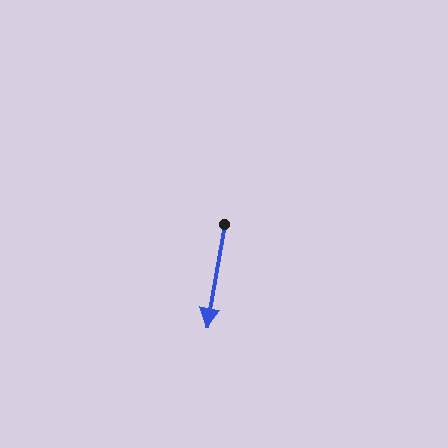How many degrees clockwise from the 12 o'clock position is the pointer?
Approximately 190 degrees.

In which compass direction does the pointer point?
South.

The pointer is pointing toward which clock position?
Roughly 6 o'clock.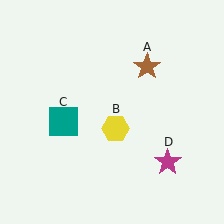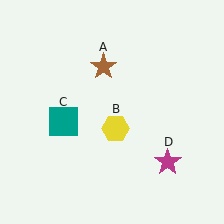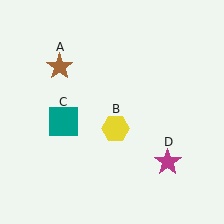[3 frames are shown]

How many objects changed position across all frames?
1 object changed position: brown star (object A).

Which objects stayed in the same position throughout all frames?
Yellow hexagon (object B) and teal square (object C) and magenta star (object D) remained stationary.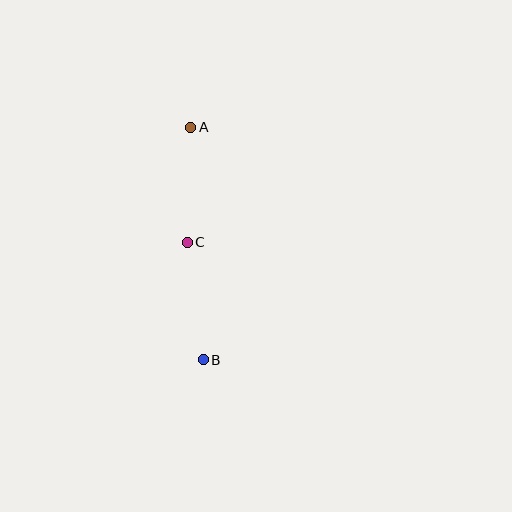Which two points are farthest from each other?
Points A and B are farthest from each other.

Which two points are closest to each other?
Points A and C are closest to each other.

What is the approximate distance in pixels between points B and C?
The distance between B and C is approximately 119 pixels.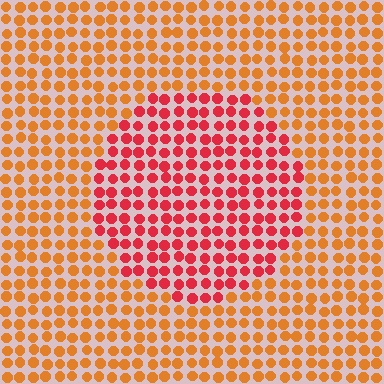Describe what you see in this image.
The image is filled with small orange elements in a uniform arrangement. A circle-shaped region is visible where the elements are tinted to a slightly different hue, forming a subtle color boundary.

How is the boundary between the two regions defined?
The boundary is defined purely by a slight shift in hue (about 36 degrees). Spacing, size, and orientation are identical on both sides.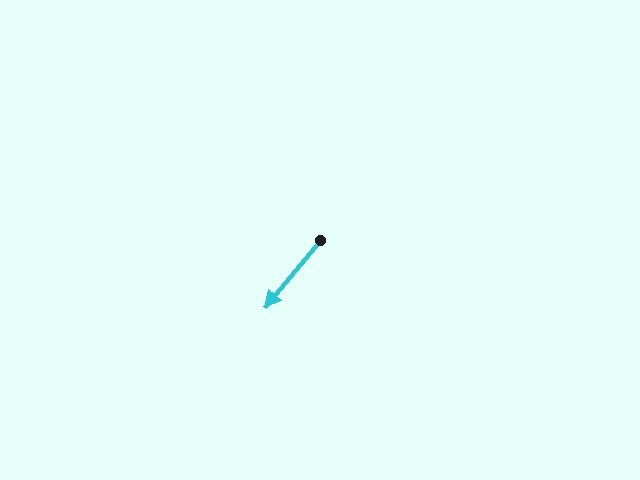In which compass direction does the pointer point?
Southwest.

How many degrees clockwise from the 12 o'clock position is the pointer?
Approximately 219 degrees.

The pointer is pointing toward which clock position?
Roughly 7 o'clock.